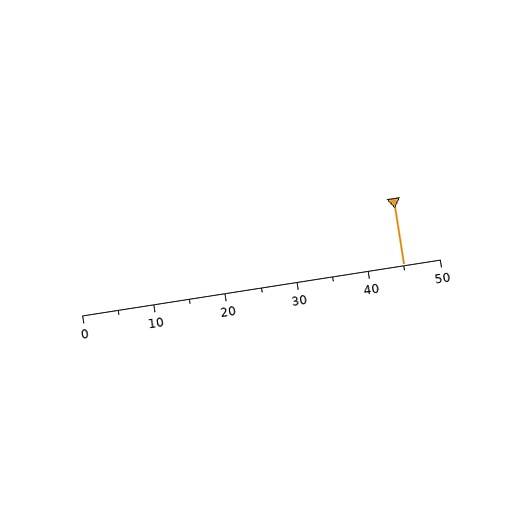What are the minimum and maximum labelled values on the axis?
The axis runs from 0 to 50.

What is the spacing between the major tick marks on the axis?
The major ticks are spaced 10 apart.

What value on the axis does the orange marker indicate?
The marker indicates approximately 45.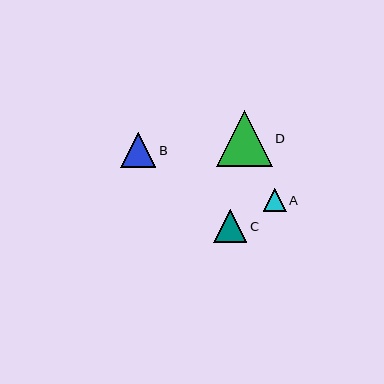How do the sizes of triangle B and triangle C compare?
Triangle B and triangle C are approximately the same size.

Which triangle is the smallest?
Triangle A is the smallest with a size of approximately 23 pixels.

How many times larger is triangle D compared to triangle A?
Triangle D is approximately 2.4 times the size of triangle A.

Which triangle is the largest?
Triangle D is the largest with a size of approximately 56 pixels.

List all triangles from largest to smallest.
From largest to smallest: D, B, C, A.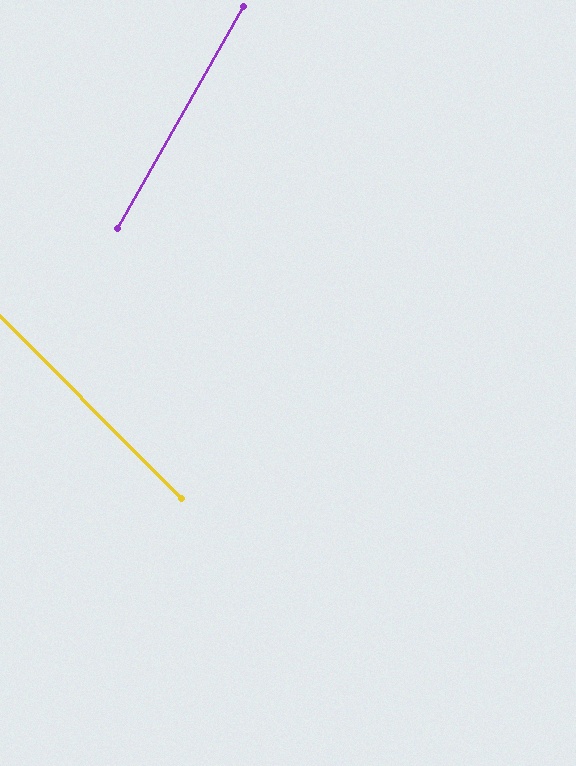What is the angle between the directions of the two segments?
Approximately 75 degrees.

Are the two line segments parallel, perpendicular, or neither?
Neither parallel nor perpendicular — they differ by about 75°.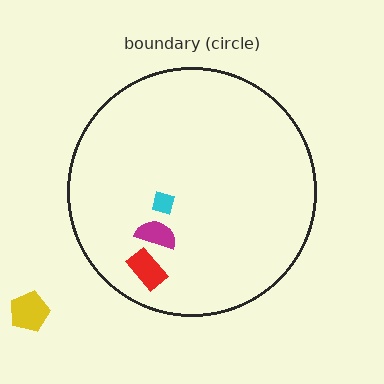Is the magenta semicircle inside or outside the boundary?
Inside.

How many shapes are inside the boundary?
3 inside, 1 outside.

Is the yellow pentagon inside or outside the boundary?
Outside.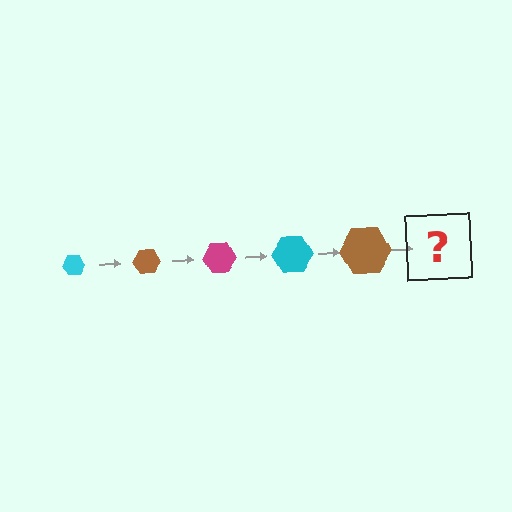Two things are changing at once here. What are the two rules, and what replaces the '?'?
The two rules are that the hexagon grows larger each step and the color cycles through cyan, brown, and magenta. The '?' should be a magenta hexagon, larger than the previous one.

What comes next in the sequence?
The next element should be a magenta hexagon, larger than the previous one.